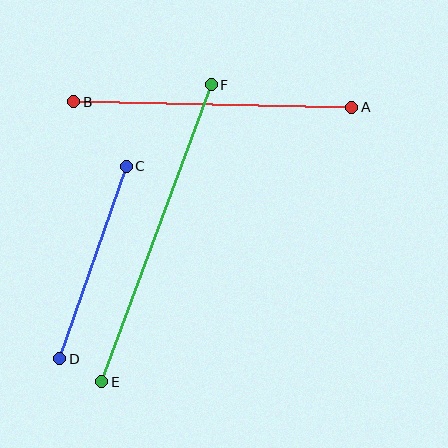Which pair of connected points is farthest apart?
Points E and F are farthest apart.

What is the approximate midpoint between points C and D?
The midpoint is at approximately (93, 263) pixels.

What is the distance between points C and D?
The distance is approximately 204 pixels.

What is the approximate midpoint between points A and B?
The midpoint is at approximately (213, 105) pixels.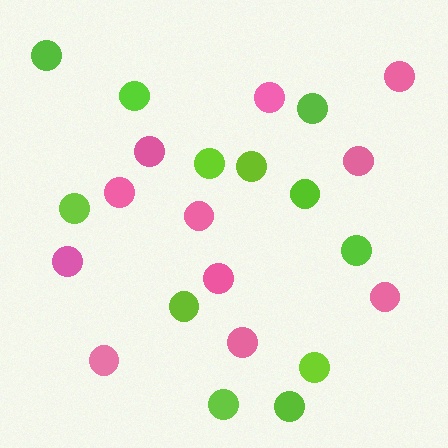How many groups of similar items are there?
There are 2 groups: one group of lime circles (12) and one group of pink circles (11).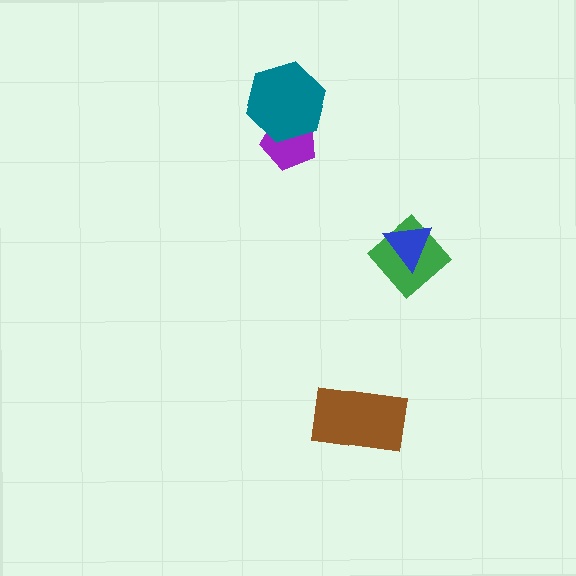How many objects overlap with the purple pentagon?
1 object overlaps with the purple pentagon.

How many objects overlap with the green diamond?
1 object overlaps with the green diamond.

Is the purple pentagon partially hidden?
Yes, it is partially covered by another shape.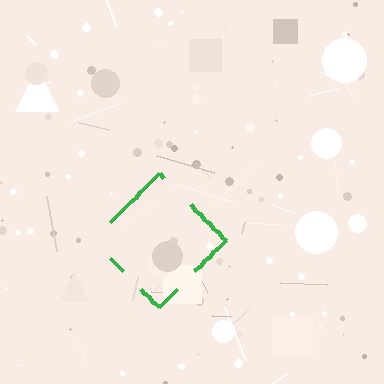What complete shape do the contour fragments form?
The contour fragments form a diamond.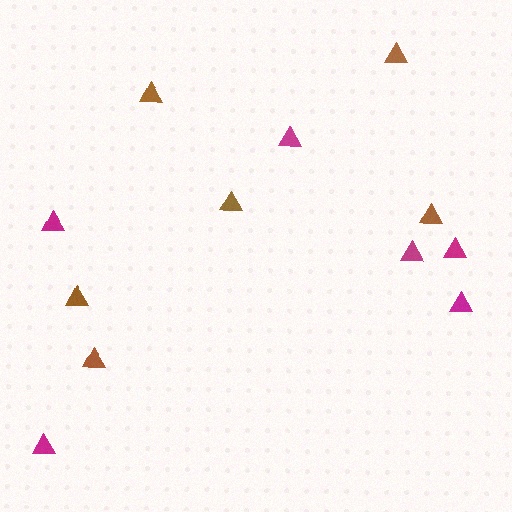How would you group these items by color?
There are 2 groups: one group of brown triangles (6) and one group of magenta triangles (6).